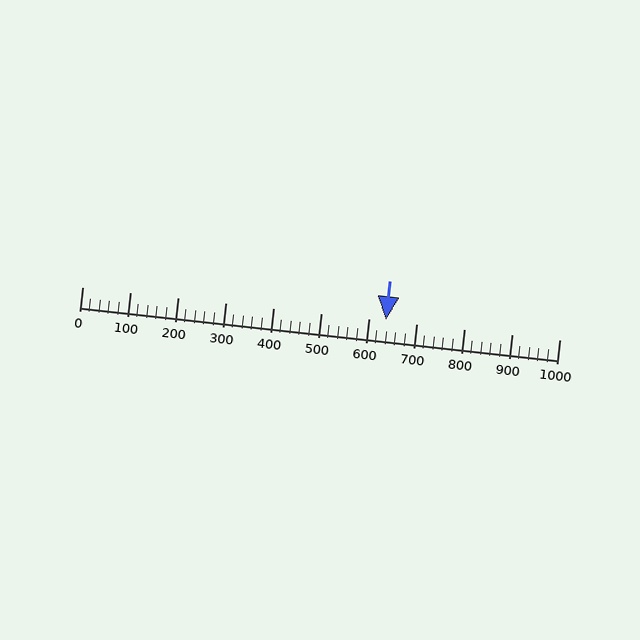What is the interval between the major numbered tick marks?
The major tick marks are spaced 100 units apart.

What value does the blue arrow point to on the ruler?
The blue arrow points to approximately 637.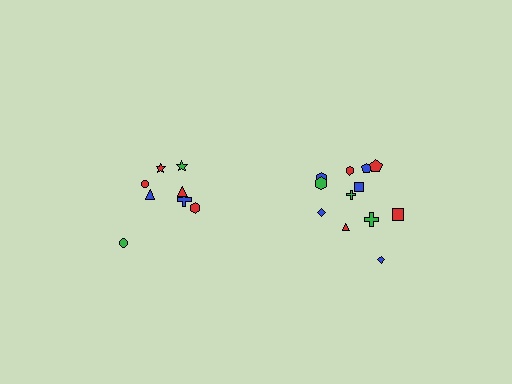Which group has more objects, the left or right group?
The right group.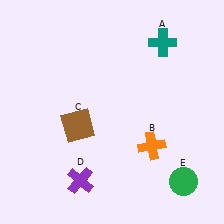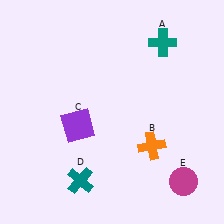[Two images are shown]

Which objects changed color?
C changed from brown to purple. D changed from purple to teal. E changed from green to magenta.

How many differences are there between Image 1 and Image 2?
There are 3 differences between the two images.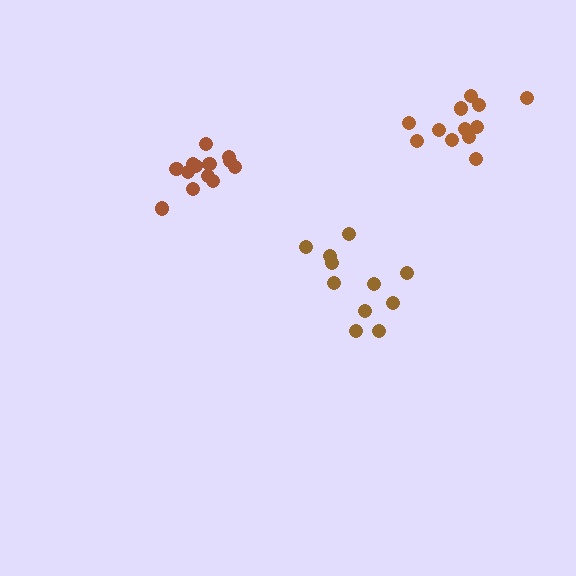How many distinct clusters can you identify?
There are 3 distinct clusters.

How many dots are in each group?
Group 1: 12 dots, Group 2: 11 dots, Group 3: 13 dots (36 total).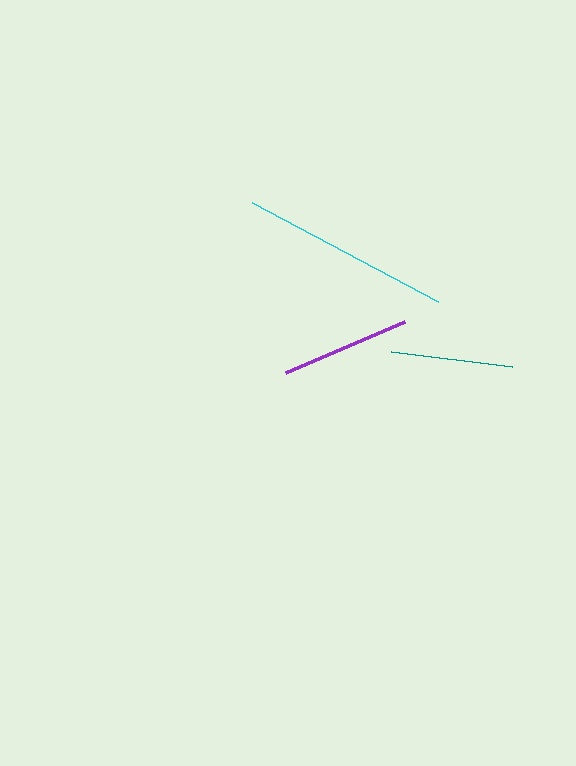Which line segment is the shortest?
The teal line is the shortest at approximately 121 pixels.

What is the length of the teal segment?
The teal segment is approximately 121 pixels long.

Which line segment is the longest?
The cyan line is the longest at approximately 210 pixels.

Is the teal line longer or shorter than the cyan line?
The cyan line is longer than the teal line.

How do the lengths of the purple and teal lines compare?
The purple and teal lines are approximately the same length.